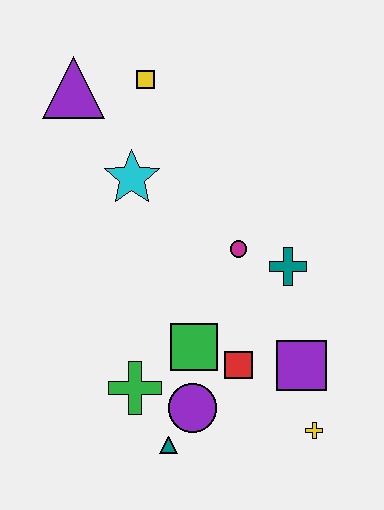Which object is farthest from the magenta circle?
The purple triangle is farthest from the magenta circle.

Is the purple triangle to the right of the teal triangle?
No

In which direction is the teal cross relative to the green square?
The teal cross is to the right of the green square.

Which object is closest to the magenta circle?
The teal cross is closest to the magenta circle.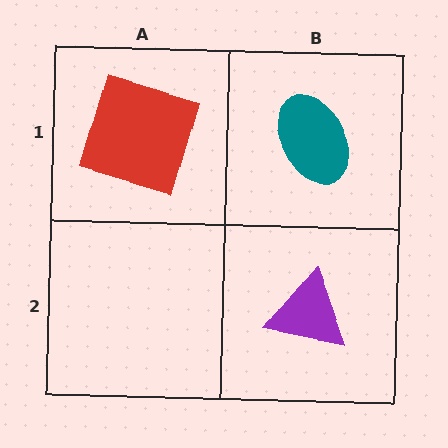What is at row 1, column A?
A red square.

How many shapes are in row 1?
2 shapes.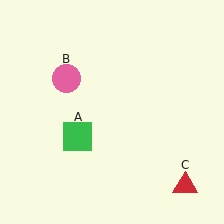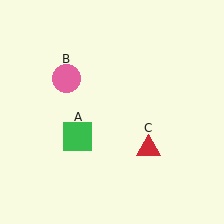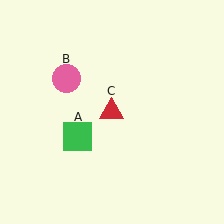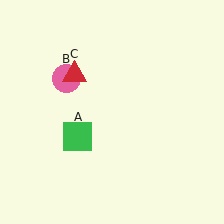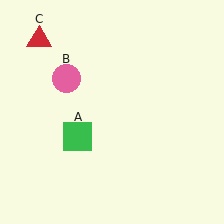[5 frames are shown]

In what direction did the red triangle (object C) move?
The red triangle (object C) moved up and to the left.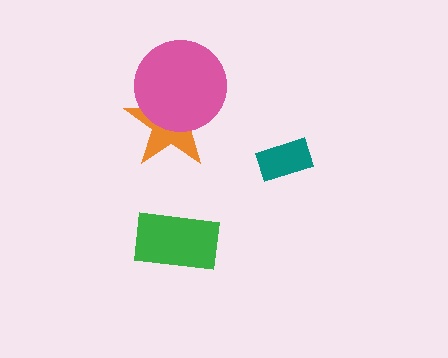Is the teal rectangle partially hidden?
No, no other shape covers it.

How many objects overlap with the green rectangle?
0 objects overlap with the green rectangle.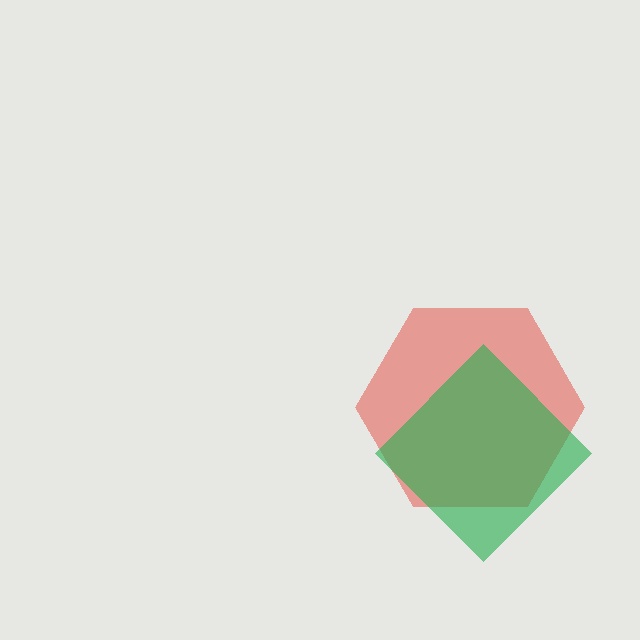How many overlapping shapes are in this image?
There are 2 overlapping shapes in the image.